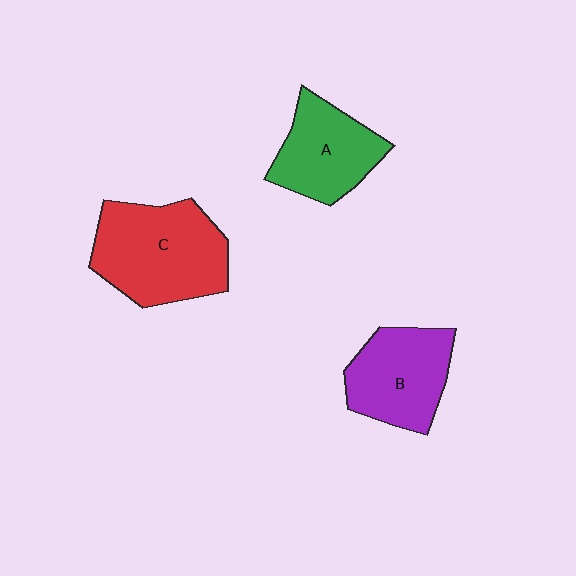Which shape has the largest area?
Shape C (red).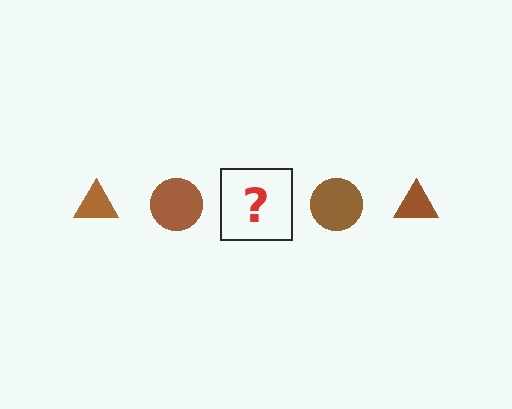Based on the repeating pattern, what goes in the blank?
The blank should be a brown triangle.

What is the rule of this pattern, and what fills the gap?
The rule is that the pattern cycles through triangle, circle shapes in brown. The gap should be filled with a brown triangle.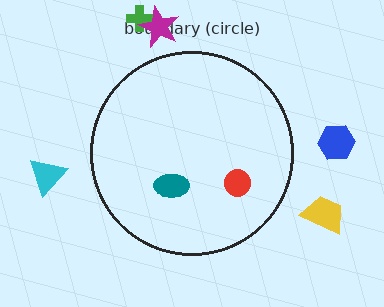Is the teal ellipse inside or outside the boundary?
Inside.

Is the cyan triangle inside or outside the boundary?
Outside.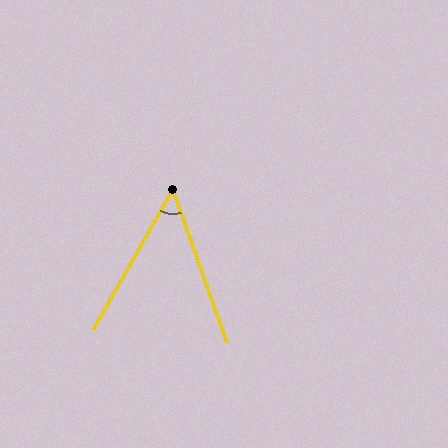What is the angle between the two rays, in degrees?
Approximately 49 degrees.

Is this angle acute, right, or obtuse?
It is acute.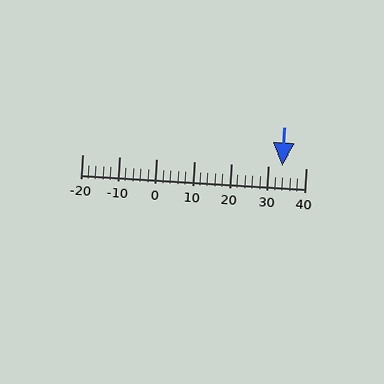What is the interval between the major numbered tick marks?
The major tick marks are spaced 10 units apart.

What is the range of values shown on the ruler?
The ruler shows values from -20 to 40.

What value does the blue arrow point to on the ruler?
The blue arrow points to approximately 34.